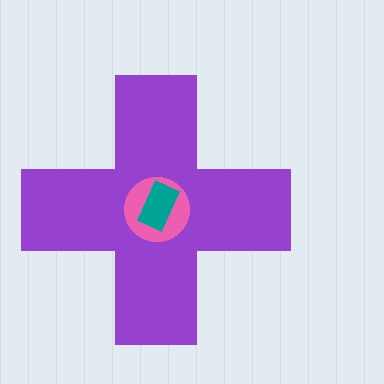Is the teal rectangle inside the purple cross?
Yes.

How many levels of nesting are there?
3.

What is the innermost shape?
The teal rectangle.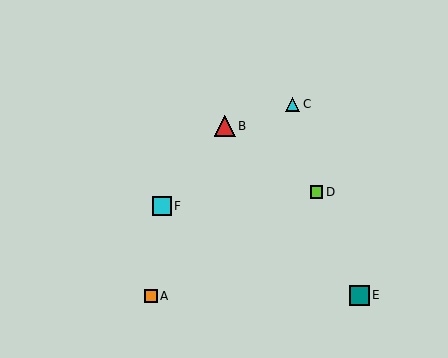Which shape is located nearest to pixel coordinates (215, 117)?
The red triangle (labeled B) at (225, 126) is nearest to that location.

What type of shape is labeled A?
Shape A is an orange square.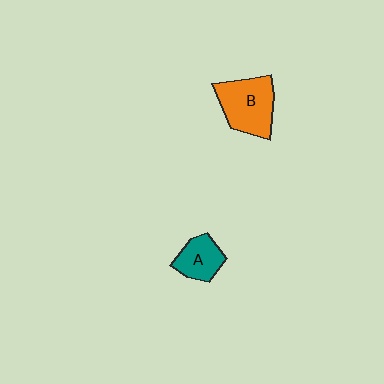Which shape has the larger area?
Shape B (orange).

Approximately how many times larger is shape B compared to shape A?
Approximately 1.7 times.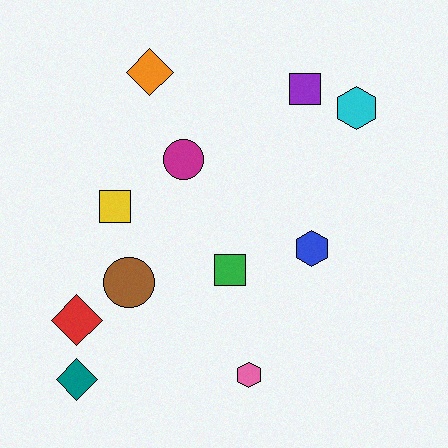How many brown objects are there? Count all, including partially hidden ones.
There is 1 brown object.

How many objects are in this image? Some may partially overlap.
There are 11 objects.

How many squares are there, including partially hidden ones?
There are 3 squares.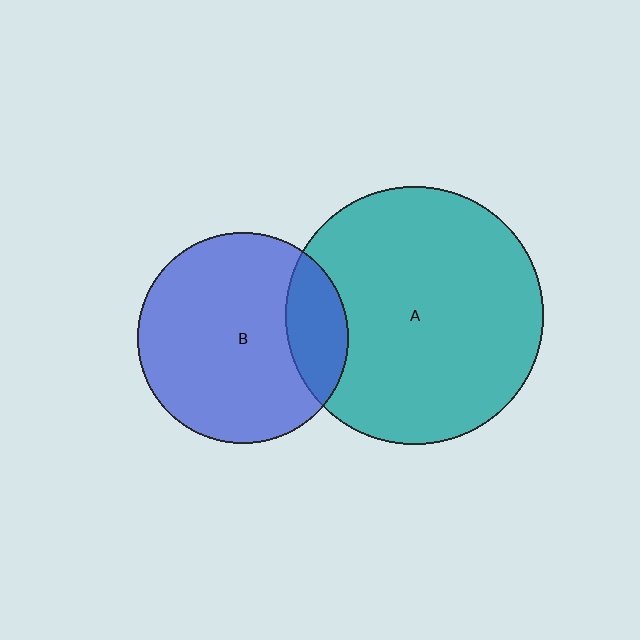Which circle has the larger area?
Circle A (teal).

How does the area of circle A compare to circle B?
Approximately 1.5 times.